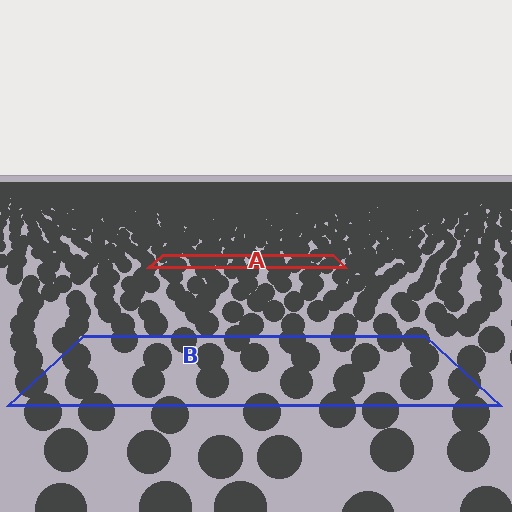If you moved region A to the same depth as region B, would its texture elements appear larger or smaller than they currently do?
They would appear larger. At a closer depth, the same texture elements are projected at a bigger on-screen size.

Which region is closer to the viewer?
Region B is closer. The texture elements there are larger and more spread out.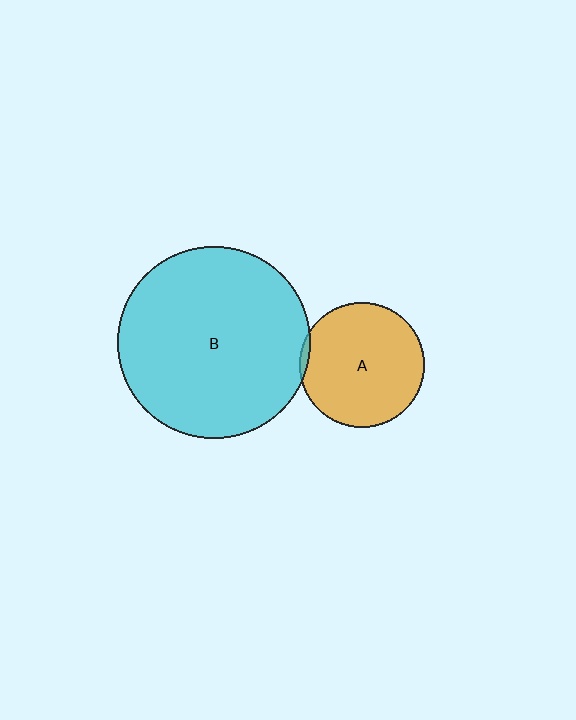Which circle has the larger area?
Circle B (cyan).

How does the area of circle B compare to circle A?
Approximately 2.4 times.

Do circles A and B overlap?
Yes.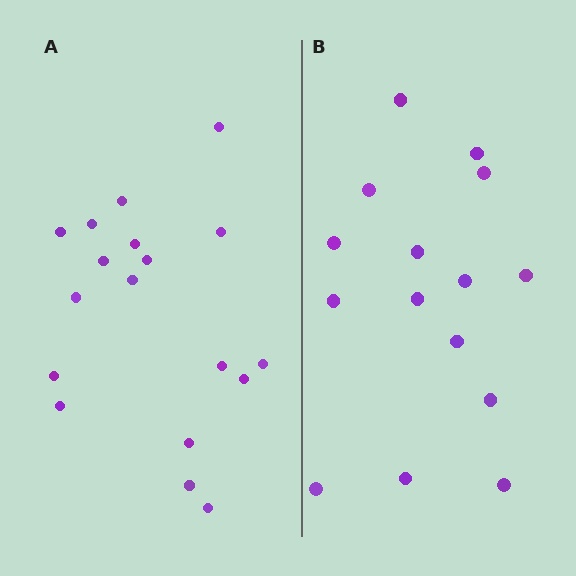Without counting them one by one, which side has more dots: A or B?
Region A (the left region) has more dots.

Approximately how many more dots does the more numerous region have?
Region A has just a few more — roughly 2 or 3 more dots than region B.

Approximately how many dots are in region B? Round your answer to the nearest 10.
About 20 dots. (The exact count is 15, which rounds to 20.)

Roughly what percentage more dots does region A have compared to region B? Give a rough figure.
About 20% more.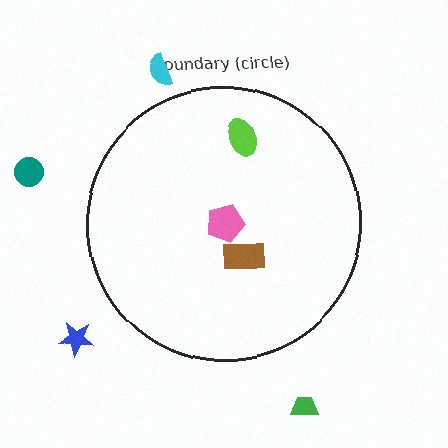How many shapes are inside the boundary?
3 inside, 4 outside.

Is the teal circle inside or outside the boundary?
Outside.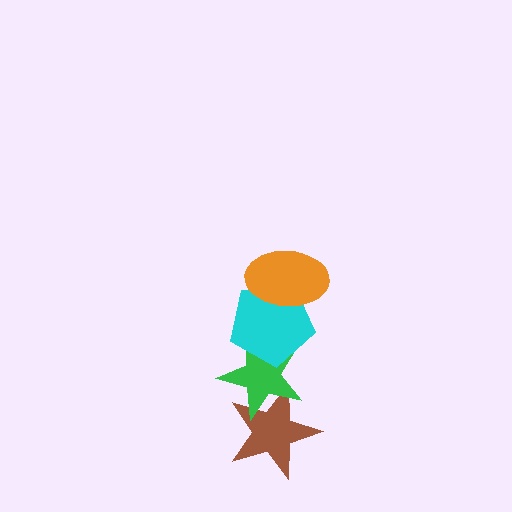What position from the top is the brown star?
The brown star is 4th from the top.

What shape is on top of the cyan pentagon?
The orange ellipse is on top of the cyan pentagon.